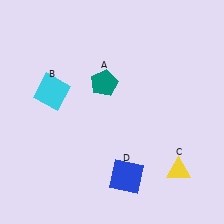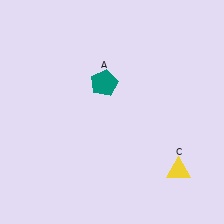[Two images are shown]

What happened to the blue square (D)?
The blue square (D) was removed in Image 2. It was in the bottom-right area of Image 1.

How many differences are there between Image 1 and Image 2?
There are 2 differences between the two images.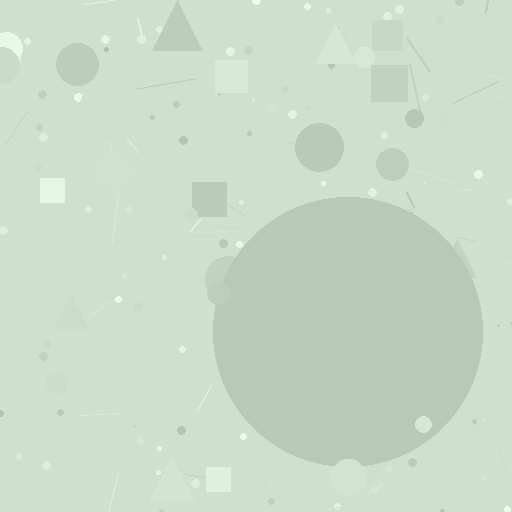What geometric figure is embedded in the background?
A circle is embedded in the background.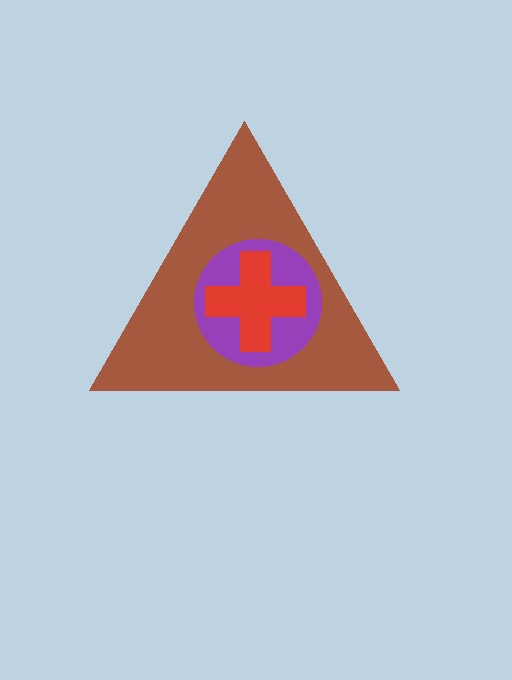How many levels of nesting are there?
3.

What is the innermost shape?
The red cross.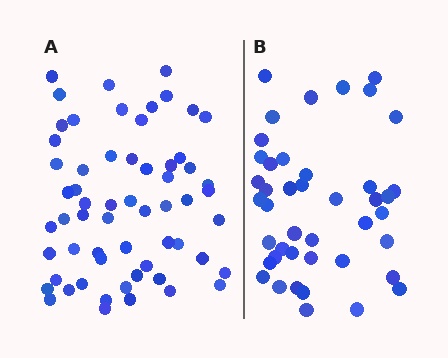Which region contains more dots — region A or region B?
Region A (the left region) has more dots.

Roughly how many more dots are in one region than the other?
Region A has approximately 15 more dots than region B.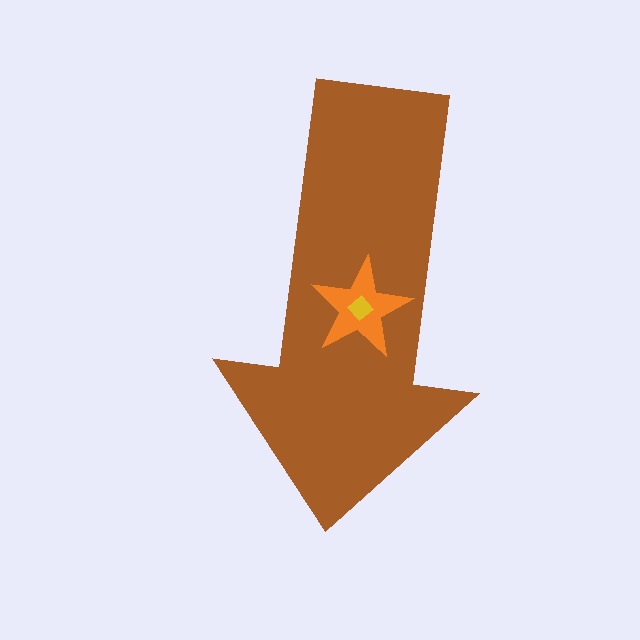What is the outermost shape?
The brown arrow.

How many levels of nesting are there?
3.